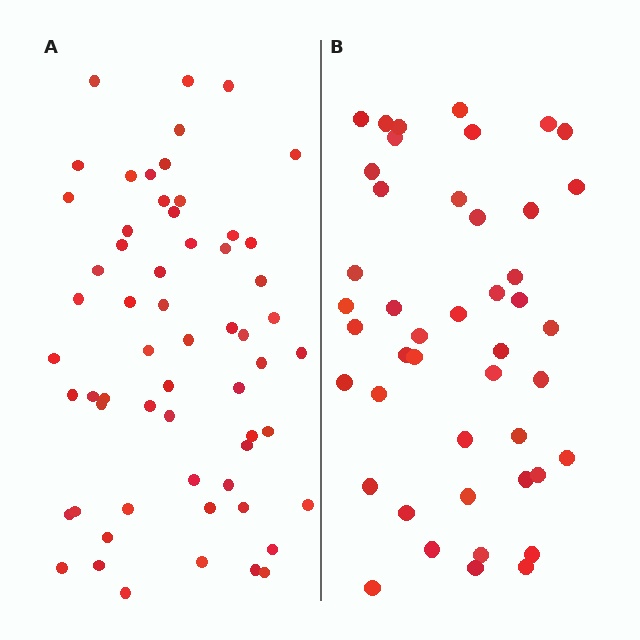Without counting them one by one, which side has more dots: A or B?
Region A (the left region) has more dots.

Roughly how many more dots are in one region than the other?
Region A has approximately 15 more dots than region B.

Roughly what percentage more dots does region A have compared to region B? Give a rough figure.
About 35% more.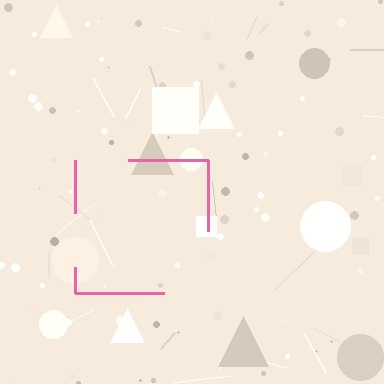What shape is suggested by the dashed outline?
The dashed outline suggests a square.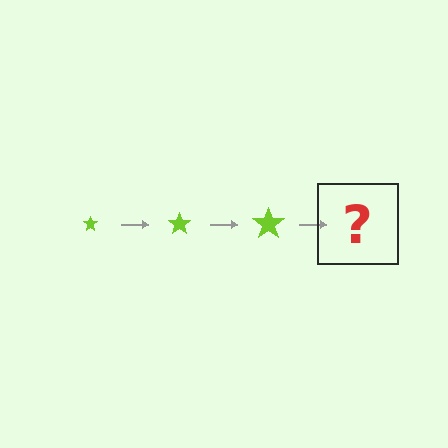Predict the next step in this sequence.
The next step is a lime star, larger than the previous one.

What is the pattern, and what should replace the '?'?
The pattern is that the star gets progressively larger each step. The '?' should be a lime star, larger than the previous one.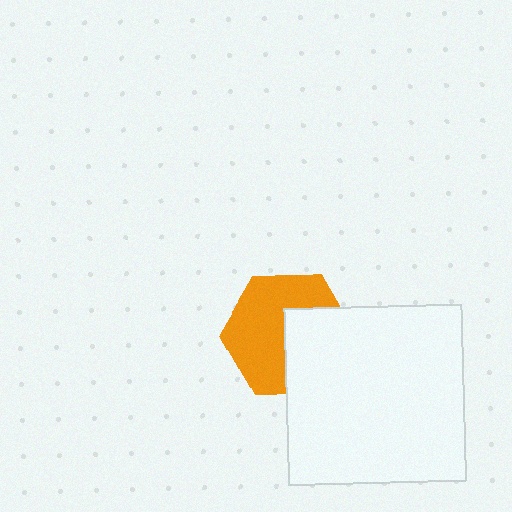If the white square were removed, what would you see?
You would see the complete orange hexagon.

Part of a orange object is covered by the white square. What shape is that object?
It is a hexagon.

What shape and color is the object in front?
The object in front is a white square.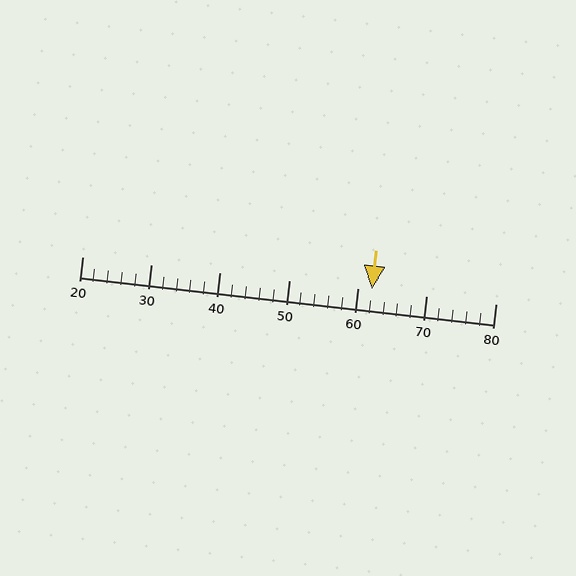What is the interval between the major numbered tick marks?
The major tick marks are spaced 10 units apart.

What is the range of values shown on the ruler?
The ruler shows values from 20 to 80.